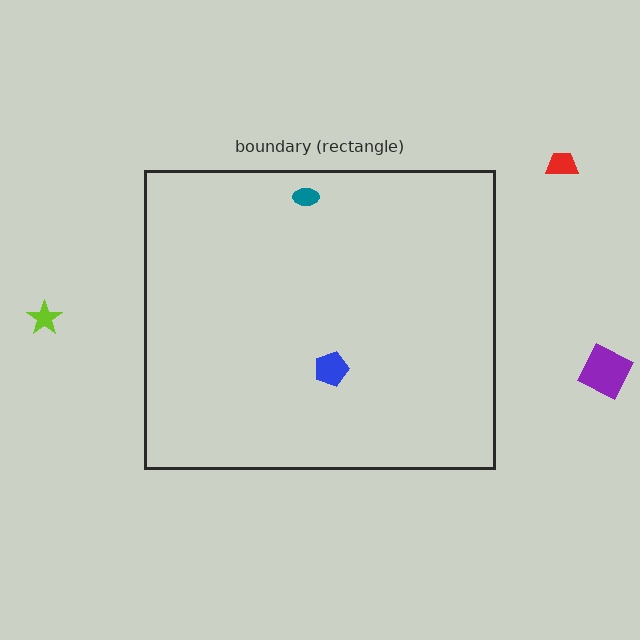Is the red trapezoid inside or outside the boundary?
Outside.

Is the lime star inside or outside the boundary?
Outside.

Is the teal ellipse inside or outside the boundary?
Inside.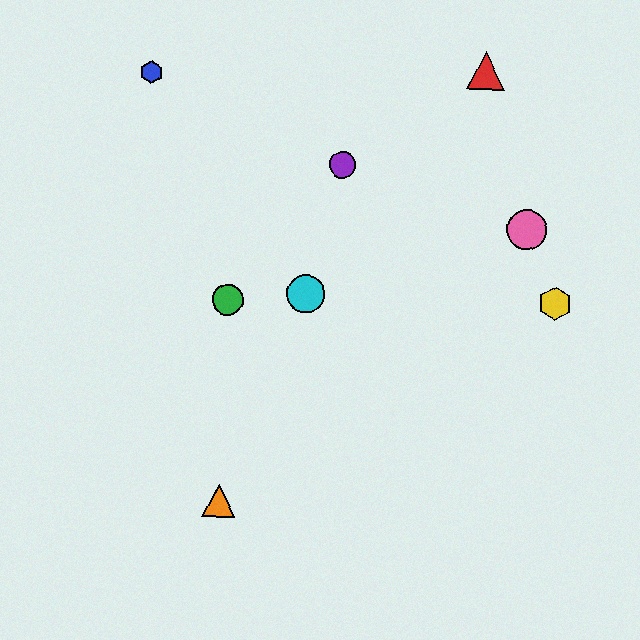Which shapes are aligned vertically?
The green circle, the orange triangle are aligned vertically.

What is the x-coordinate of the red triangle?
The red triangle is at x≈486.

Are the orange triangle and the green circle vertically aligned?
Yes, both are at x≈219.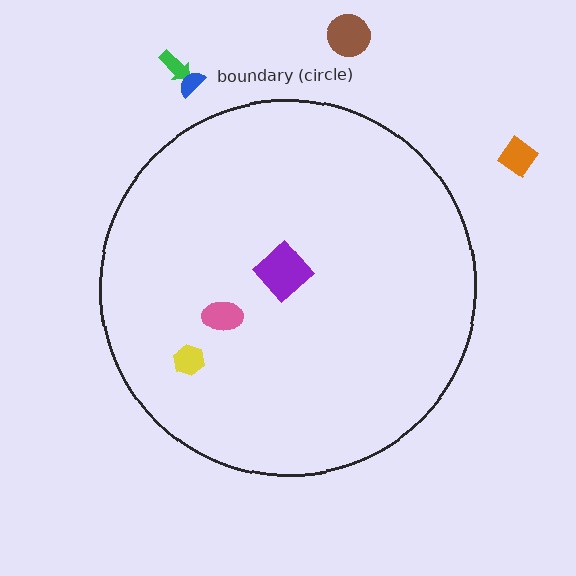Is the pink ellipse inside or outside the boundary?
Inside.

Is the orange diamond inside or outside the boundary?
Outside.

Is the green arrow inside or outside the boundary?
Outside.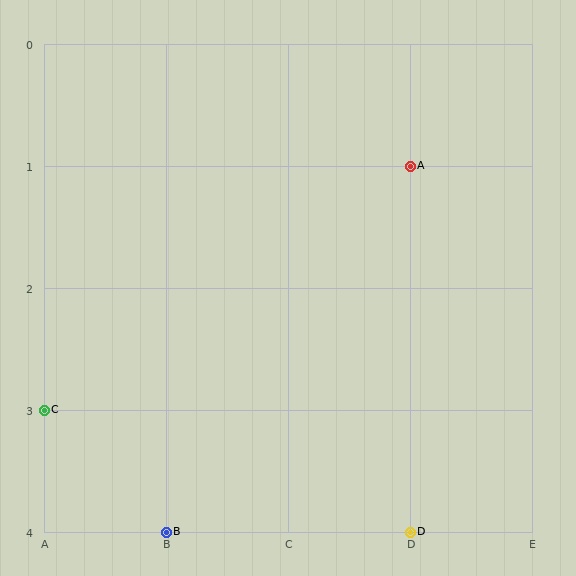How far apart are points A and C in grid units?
Points A and C are 3 columns and 2 rows apart (about 3.6 grid units diagonally).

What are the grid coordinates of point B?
Point B is at grid coordinates (B, 4).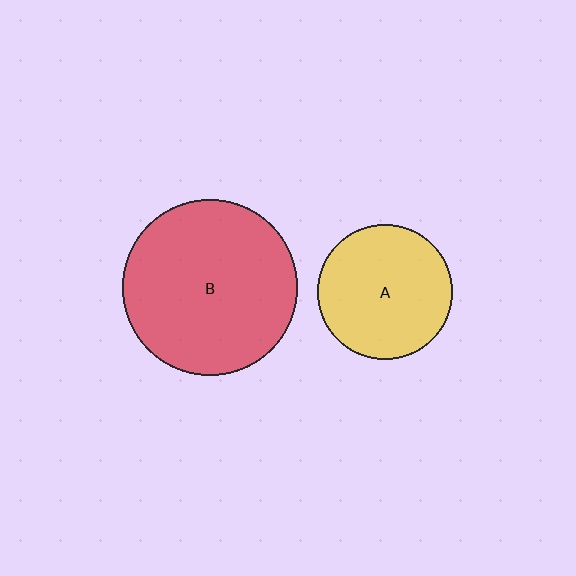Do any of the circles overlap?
No, none of the circles overlap.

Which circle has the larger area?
Circle B (red).